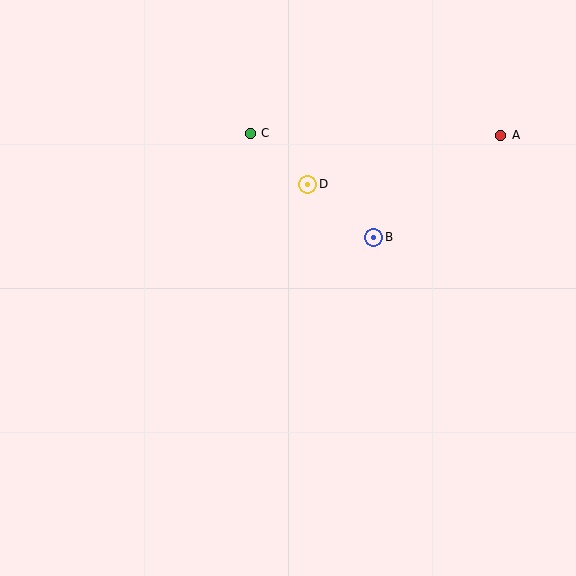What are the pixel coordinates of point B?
Point B is at (374, 237).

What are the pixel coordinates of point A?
Point A is at (501, 135).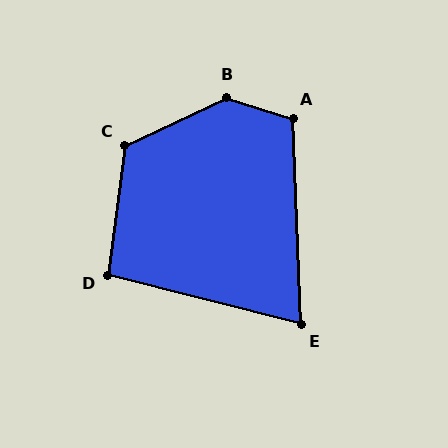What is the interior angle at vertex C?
Approximately 122 degrees (obtuse).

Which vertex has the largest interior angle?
B, at approximately 137 degrees.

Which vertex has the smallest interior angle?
E, at approximately 74 degrees.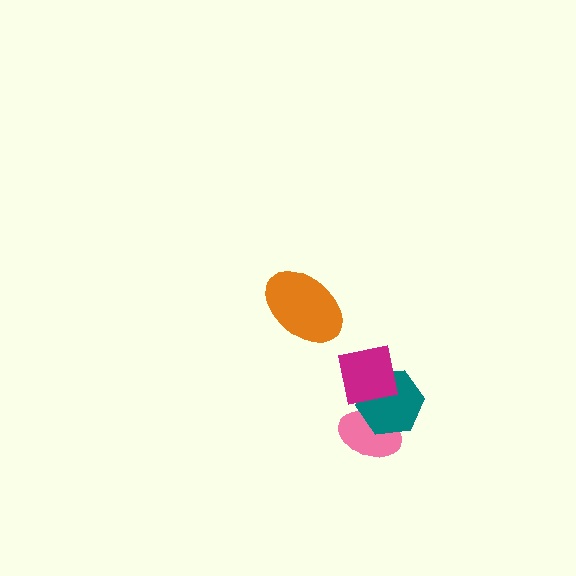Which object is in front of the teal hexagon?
The magenta square is in front of the teal hexagon.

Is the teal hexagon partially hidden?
Yes, it is partially covered by another shape.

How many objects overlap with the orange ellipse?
0 objects overlap with the orange ellipse.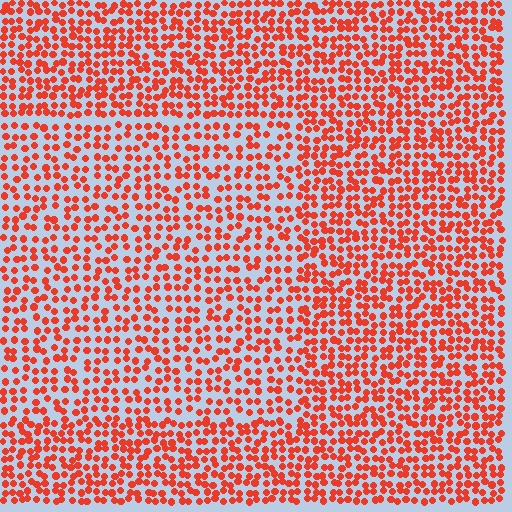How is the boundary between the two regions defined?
The boundary is defined by a change in element density (approximately 1.5x ratio). All elements are the same color, size, and shape.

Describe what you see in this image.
The image contains small red elements arranged at two different densities. A rectangle-shaped region is visible where the elements are less densely packed than the surrounding area.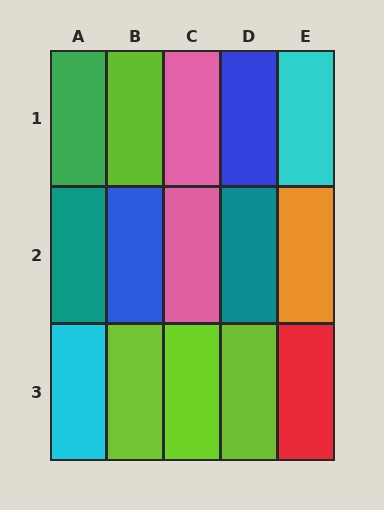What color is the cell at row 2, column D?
Teal.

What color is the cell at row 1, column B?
Lime.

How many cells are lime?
4 cells are lime.